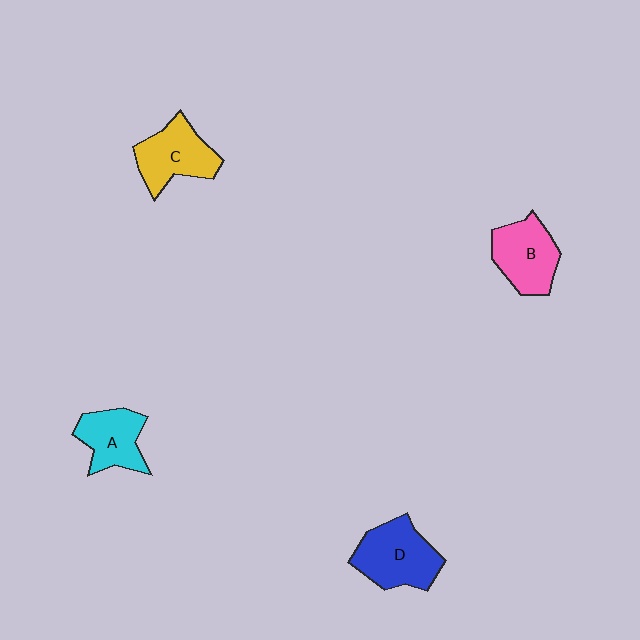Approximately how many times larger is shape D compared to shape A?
Approximately 1.3 times.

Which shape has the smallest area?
Shape A (cyan).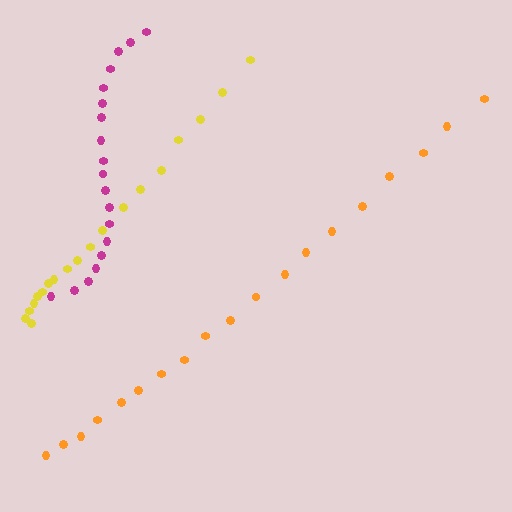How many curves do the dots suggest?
There are 3 distinct paths.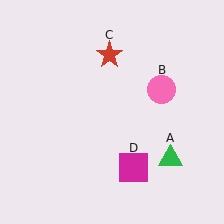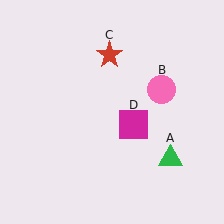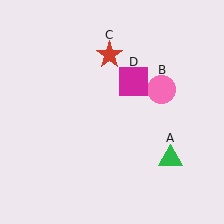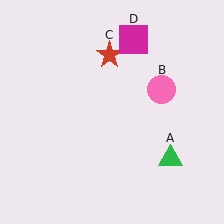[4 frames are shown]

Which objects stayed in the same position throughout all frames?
Green triangle (object A) and pink circle (object B) and red star (object C) remained stationary.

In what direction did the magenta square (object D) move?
The magenta square (object D) moved up.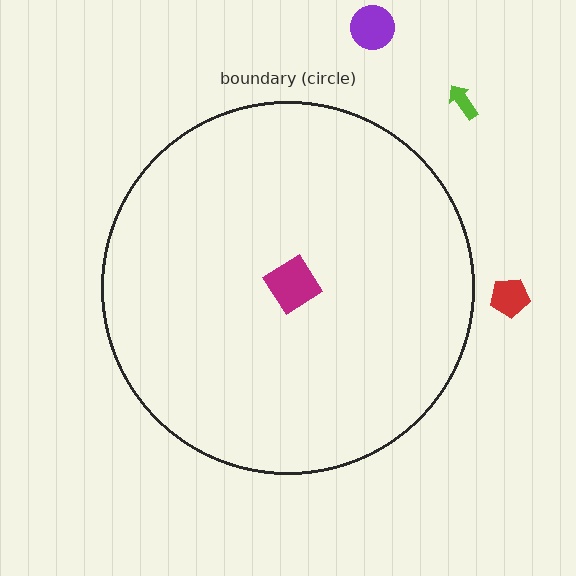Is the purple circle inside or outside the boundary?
Outside.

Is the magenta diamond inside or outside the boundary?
Inside.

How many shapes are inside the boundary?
1 inside, 3 outside.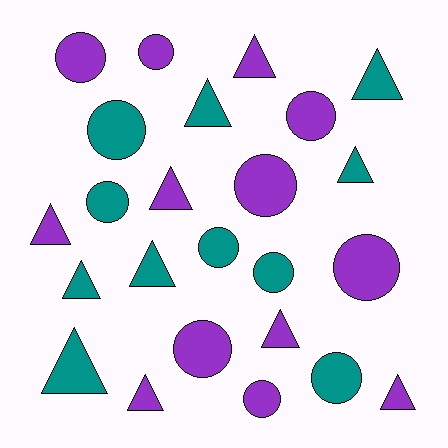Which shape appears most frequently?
Triangle, with 12 objects.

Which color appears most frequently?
Purple, with 13 objects.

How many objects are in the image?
There are 24 objects.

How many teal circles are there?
There are 5 teal circles.